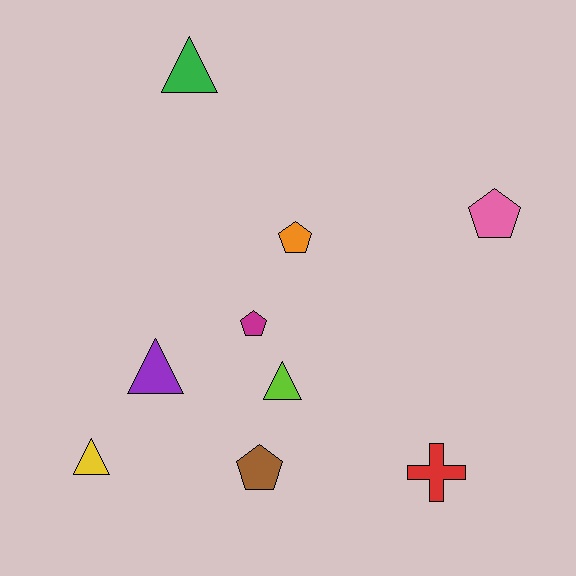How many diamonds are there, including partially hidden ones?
There are no diamonds.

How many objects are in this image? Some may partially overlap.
There are 9 objects.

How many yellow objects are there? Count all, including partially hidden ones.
There is 1 yellow object.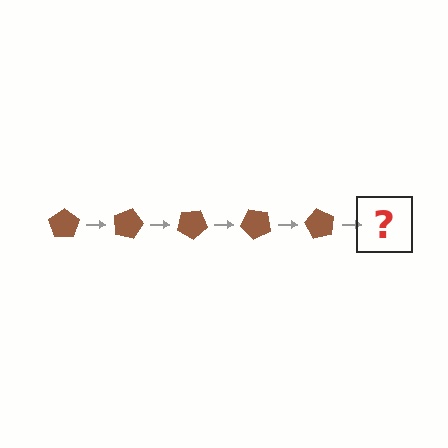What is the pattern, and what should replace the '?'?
The pattern is that the pentagon rotates 15 degrees each step. The '?' should be a brown pentagon rotated 75 degrees.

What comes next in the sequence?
The next element should be a brown pentagon rotated 75 degrees.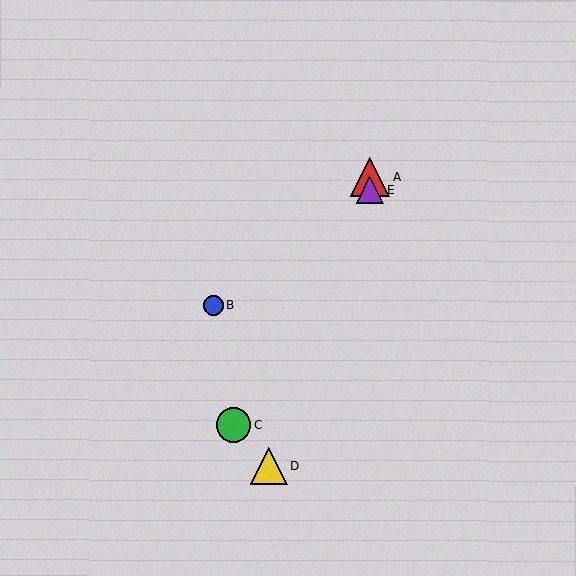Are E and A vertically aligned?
Yes, both are at x≈370.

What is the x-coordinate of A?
Object A is at x≈370.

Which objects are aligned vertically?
Objects A, E are aligned vertically.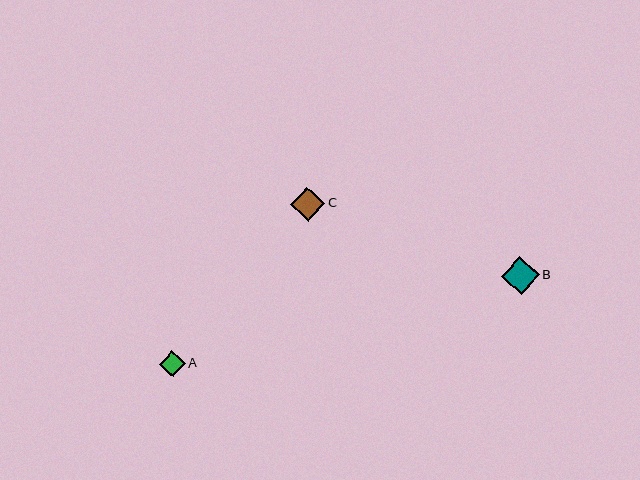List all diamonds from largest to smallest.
From largest to smallest: B, C, A.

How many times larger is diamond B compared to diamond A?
Diamond B is approximately 1.5 times the size of diamond A.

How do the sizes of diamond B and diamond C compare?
Diamond B and diamond C are approximately the same size.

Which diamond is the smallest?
Diamond A is the smallest with a size of approximately 26 pixels.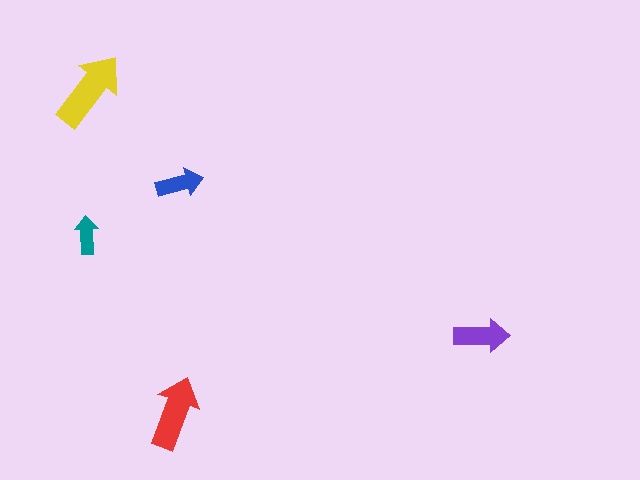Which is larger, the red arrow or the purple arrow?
The red one.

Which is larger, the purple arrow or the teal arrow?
The purple one.